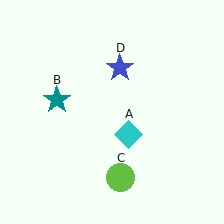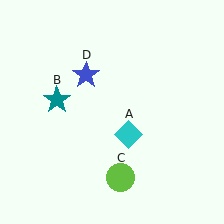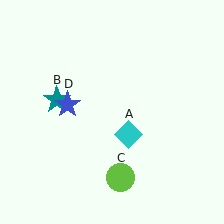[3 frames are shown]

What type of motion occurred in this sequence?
The blue star (object D) rotated counterclockwise around the center of the scene.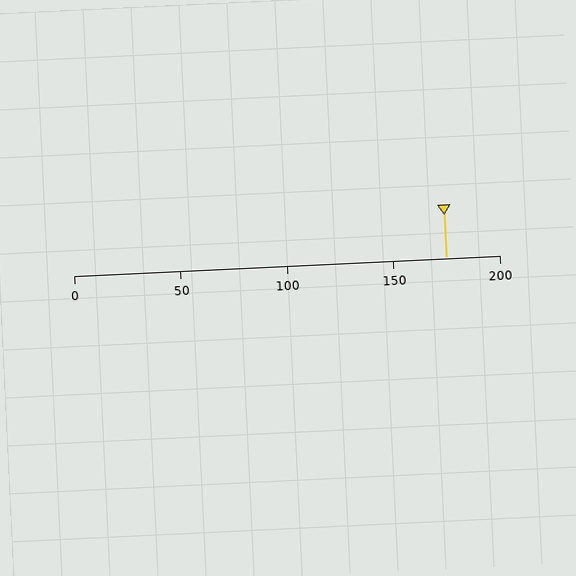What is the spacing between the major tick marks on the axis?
The major ticks are spaced 50 apart.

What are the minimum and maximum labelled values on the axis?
The axis runs from 0 to 200.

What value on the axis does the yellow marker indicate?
The marker indicates approximately 175.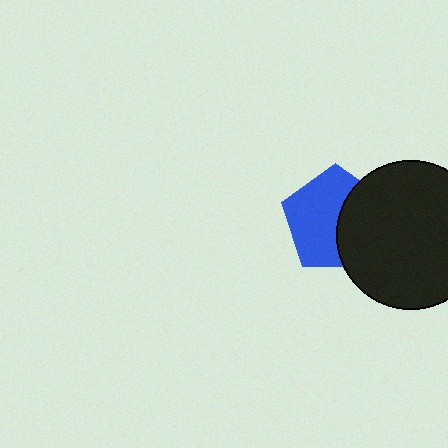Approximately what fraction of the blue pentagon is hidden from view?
Roughly 41% of the blue pentagon is hidden behind the black circle.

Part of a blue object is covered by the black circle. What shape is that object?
It is a pentagon.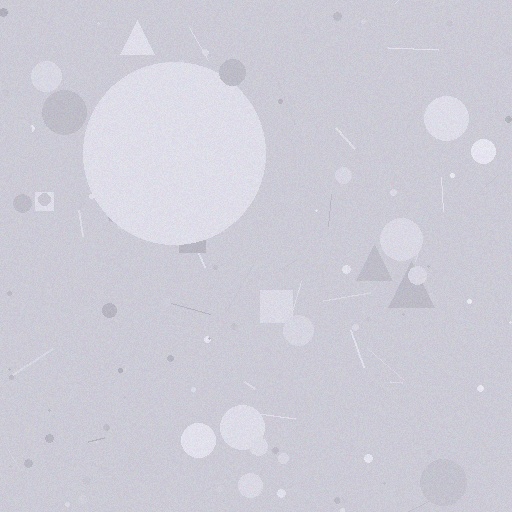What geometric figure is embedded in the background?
A circle is embedded in the background.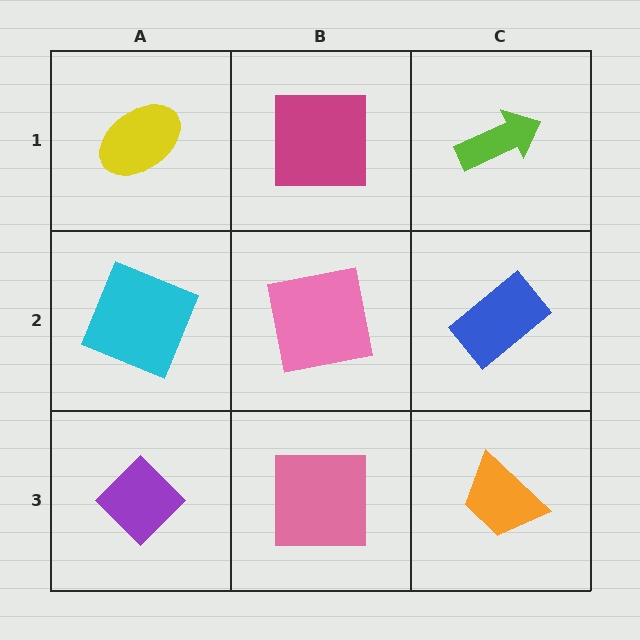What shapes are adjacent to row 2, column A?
A yellow ellipse (row 1, column A), a purple diamond (row 3, column A), a pink square (row 2, column B).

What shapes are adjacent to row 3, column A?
A cyan square (row 2, column A), a pink square (row 3, column B).